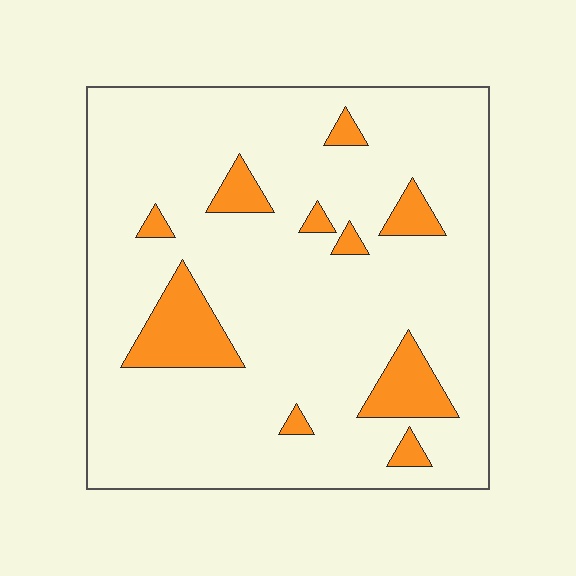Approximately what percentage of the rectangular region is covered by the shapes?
Approximately 15%.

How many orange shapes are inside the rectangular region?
10.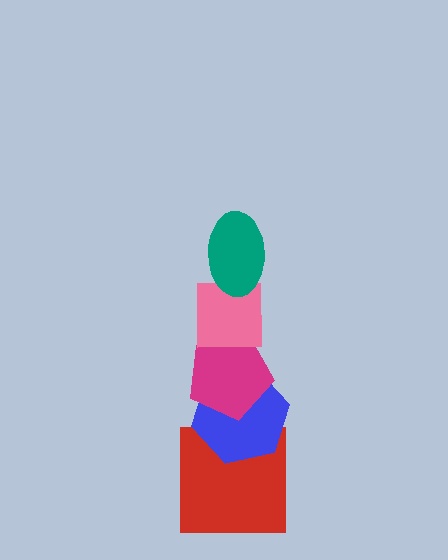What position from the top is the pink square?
The pink square is 2nd from the top.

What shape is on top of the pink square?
The teal ellipse is on top of the pink square.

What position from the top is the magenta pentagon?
The magenta pentagon is 3rd from the top.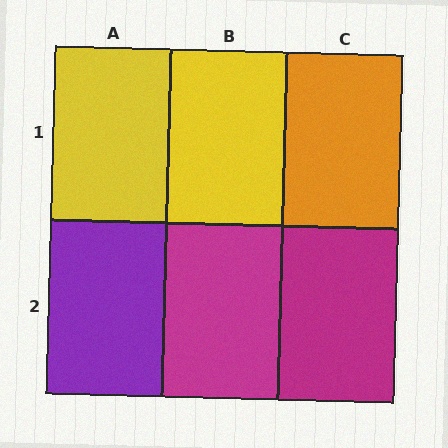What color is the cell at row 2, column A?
Purple.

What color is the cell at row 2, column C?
Magenta.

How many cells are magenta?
2 cells are magenta.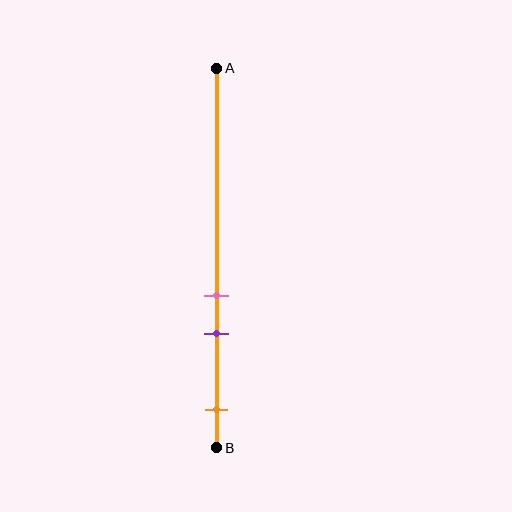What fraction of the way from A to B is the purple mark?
The purple mark is approximately 70% (0.7) of the way from A to B.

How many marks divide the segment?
There are 3 marks dividing the segment.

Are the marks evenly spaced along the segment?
No, the marks are not evenly spaced.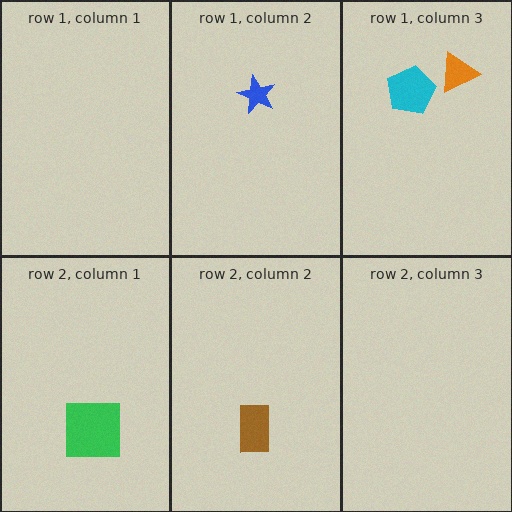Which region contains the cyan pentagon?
The row 1, column 3 region.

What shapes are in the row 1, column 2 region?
The blue star.